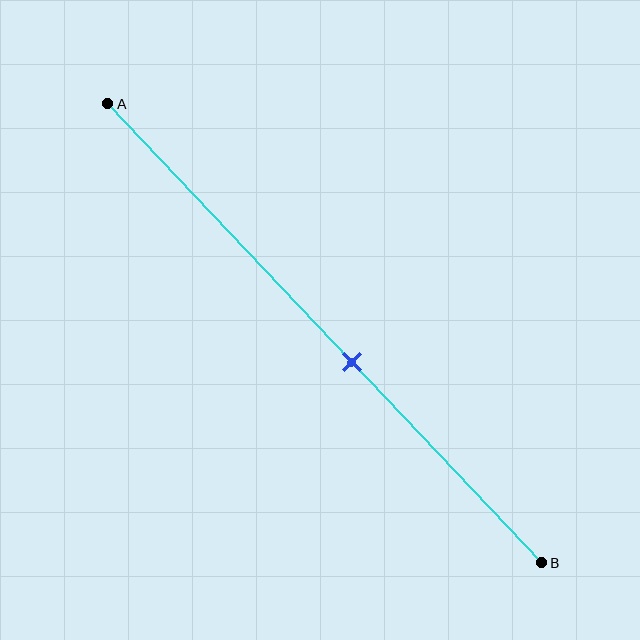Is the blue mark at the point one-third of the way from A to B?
No, the mark is at about 55% from A, not at the 33% one-third point.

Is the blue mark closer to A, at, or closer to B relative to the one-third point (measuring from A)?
The blue mark is closer to point B than the one-third point of segment AB.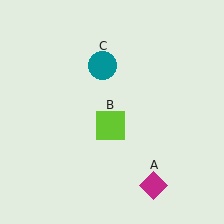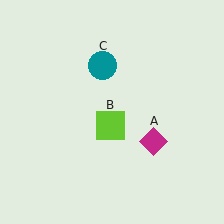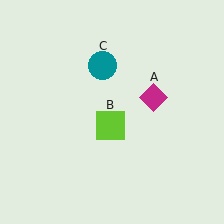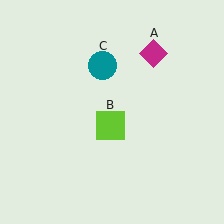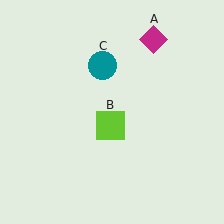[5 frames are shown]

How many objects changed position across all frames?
1 object changed position: magenta diamond (object A).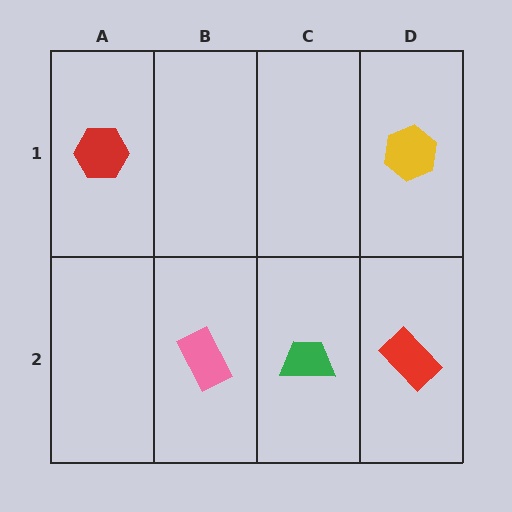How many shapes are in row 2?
3 shapes.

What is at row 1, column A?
A red hexagon.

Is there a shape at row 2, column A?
No, that cell is empty.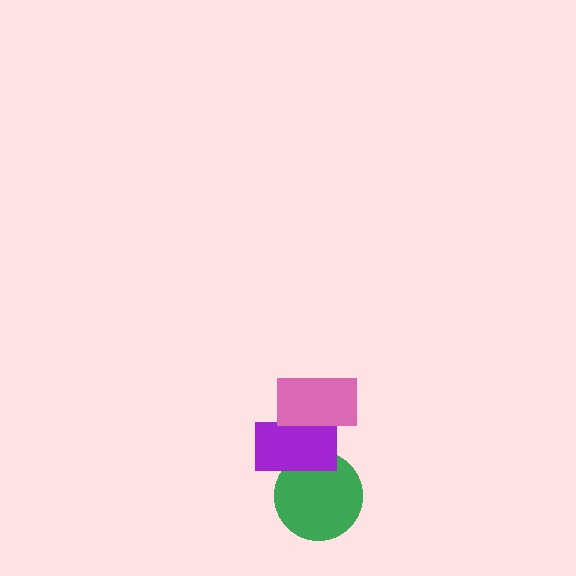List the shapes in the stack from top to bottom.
From top to bottom: the pink rectangle, the purple rectangle, the green circle.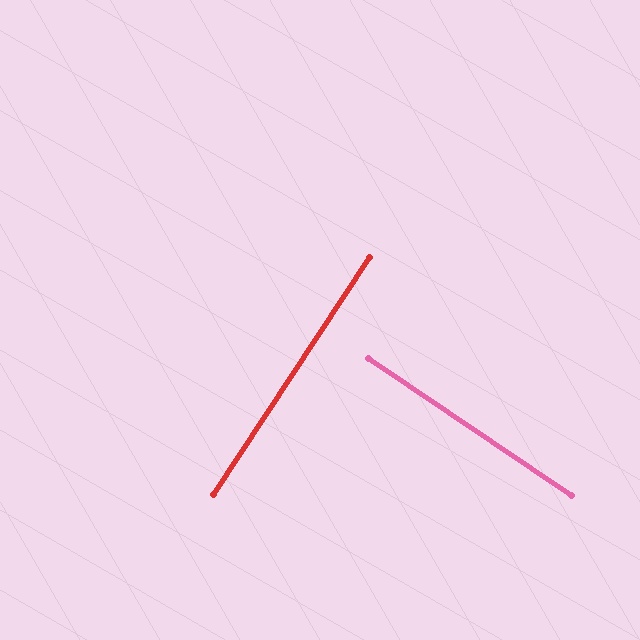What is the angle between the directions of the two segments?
Approximately 89 degrees.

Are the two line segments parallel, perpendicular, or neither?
Perpendicular — they meet at approximately 89°.